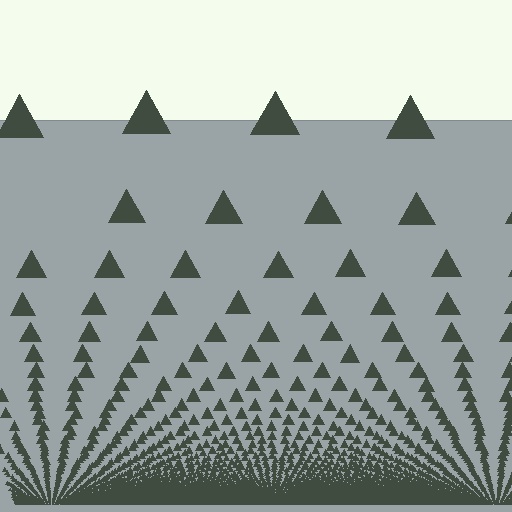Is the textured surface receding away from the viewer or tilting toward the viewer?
The surface appears to tilt toward the viewer. Texture elements get larger and sparser toward the top.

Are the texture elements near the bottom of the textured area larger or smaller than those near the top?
Smaller. The gradient is inverted — elements near the bottom are smaller and denser.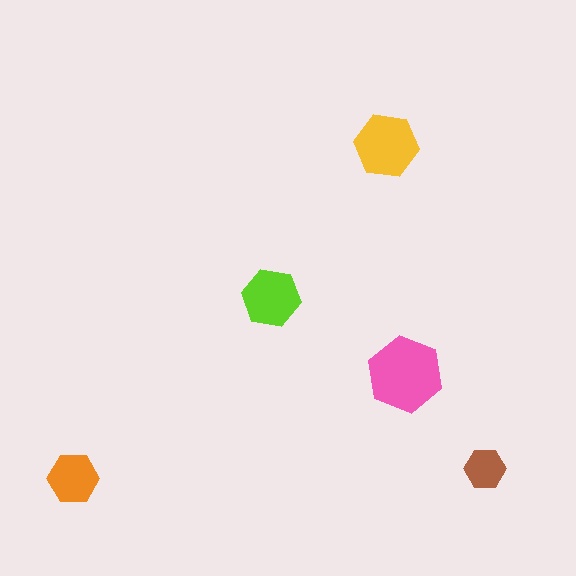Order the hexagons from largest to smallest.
the pink one, the yellow one, the lime one, the orange one, the brown one.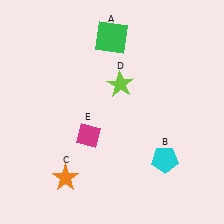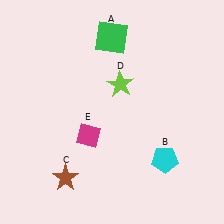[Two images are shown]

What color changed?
The star (C) changed from orange in Image 1 to brown in Image 2.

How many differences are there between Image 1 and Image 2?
There is 1 difference between the two images.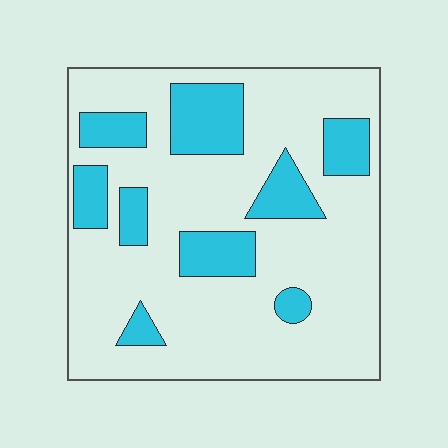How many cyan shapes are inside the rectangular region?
9.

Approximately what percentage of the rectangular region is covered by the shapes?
Approximately 25%.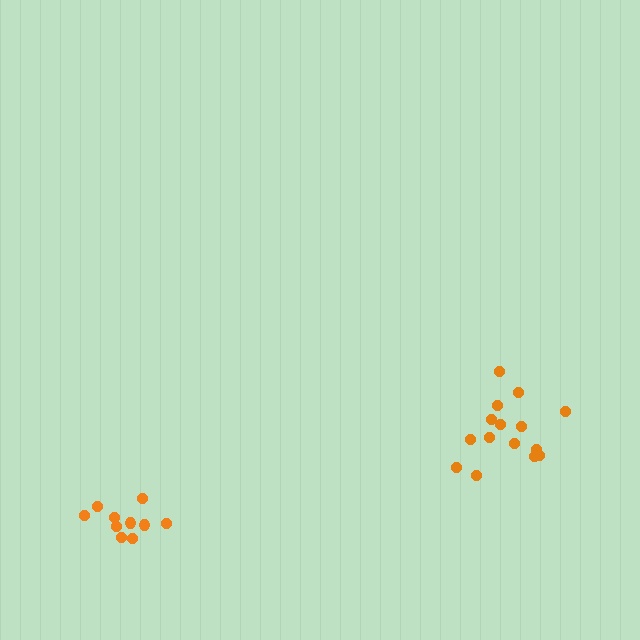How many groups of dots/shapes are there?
There are 2 groups.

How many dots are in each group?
Group 1: 10 dots, Group 2: 15 dots (25 total).